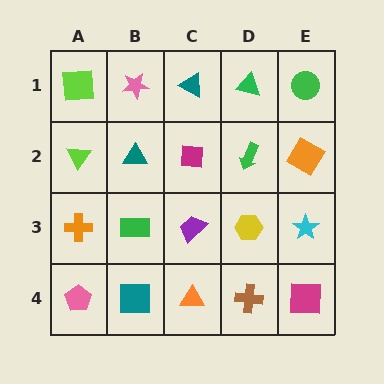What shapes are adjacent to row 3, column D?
A green arrow (row 2, column D), a brown cross (row 4, column D), a purple trapezoid (row 3, column C), a cyan star (row 3, column E).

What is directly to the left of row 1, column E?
A green triangle.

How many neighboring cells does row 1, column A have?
2.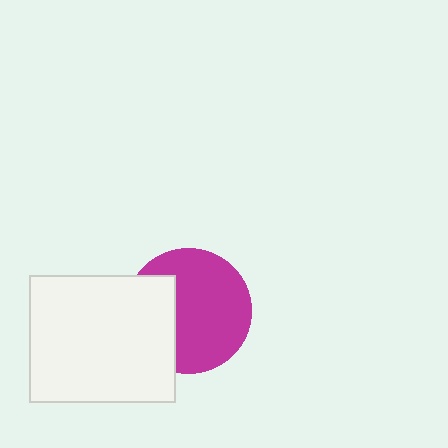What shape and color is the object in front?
The object in front is a white rectangle.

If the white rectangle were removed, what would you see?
You would see the complete magenta circle.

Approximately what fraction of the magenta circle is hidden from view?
Roughly 32% of the magenta circle is hidden behind the white rectangle.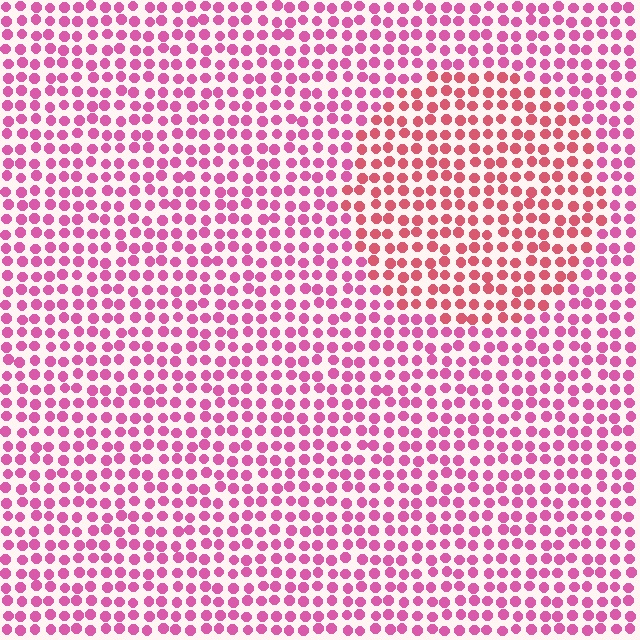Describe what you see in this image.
The image is filled with small pink elements in a uniform arrangement. A circle-shaped region is visible where the elements are tinted to a slightly different hue, forming a subtle color boundary.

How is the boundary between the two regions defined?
The boundary is defined purely by a slight shift in hue (about 27 degrees). Spacing, size, and orientation are identical on both sides.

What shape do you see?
I see a circle.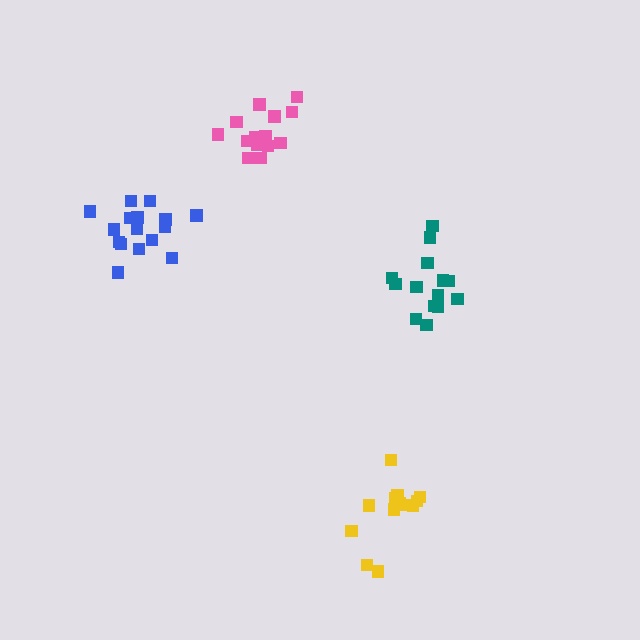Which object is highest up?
The pink cluster is topmost.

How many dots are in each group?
Group 1: 14 dots, Group 2: 16 dots, Group 3: 13 dots, Group 4: 14 dots (57 total).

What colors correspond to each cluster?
The clusters are colored: teal, blue, yellow, pink.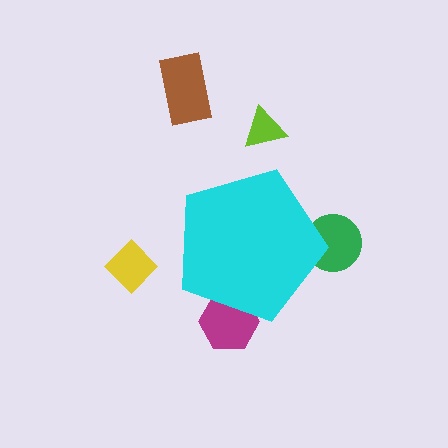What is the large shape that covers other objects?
A cyan pentagon.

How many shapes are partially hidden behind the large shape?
2 shapes are partially hidden.